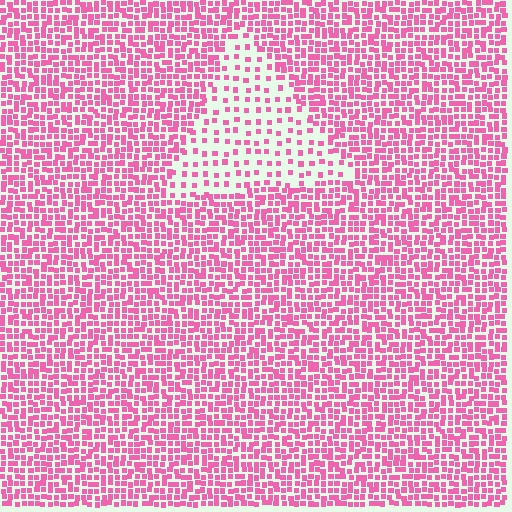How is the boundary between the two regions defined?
The boundary is defined by a change in element density (approximately 2.5x ratio). All elements are the same color, size, and shape.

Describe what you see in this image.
The image contains small pink elements arranged at two different densities. A triangle-shaped region is visible where the elements are less densely packed than the surrounding area.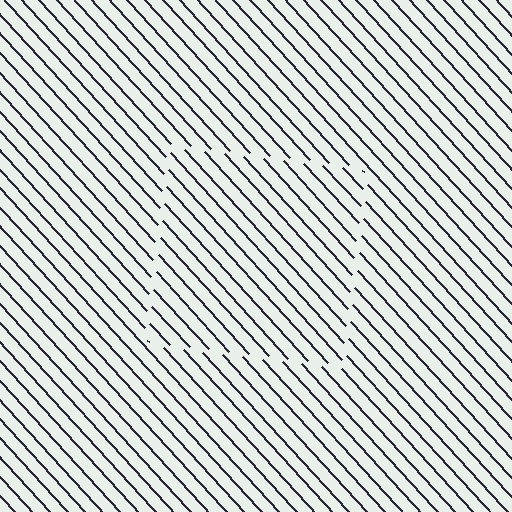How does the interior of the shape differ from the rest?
The interior of the shape contains the same grating, shifted by half a period — the contour is defined by the phase discontinuity where line-ends from the inner and outer gratings abut.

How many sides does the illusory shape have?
4 sides — the line-ends trace a square.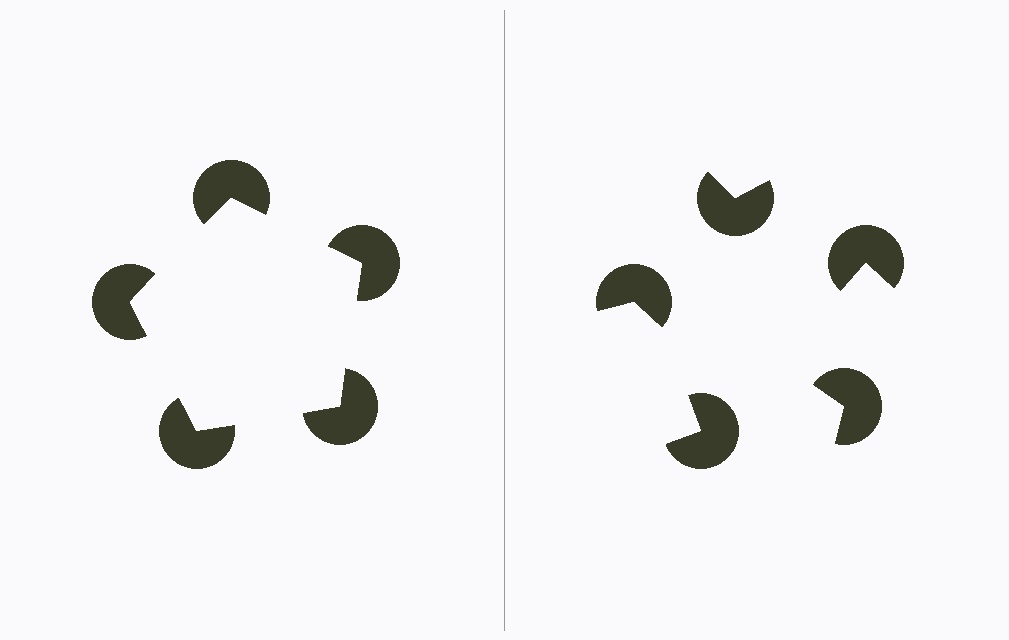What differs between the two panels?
The pac-man discs are positioned identically on both sides; only the wedge orientations differ. On the left they align to a pentagon; on the right they are misaligned.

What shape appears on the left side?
An illusory pentagon.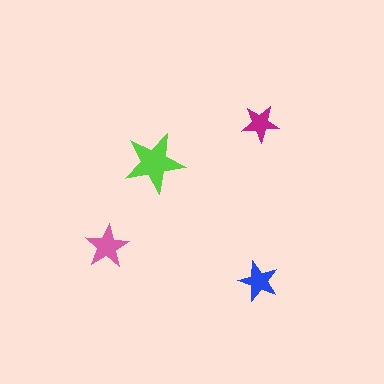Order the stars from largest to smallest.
the lime one, the pink one, the blue one, the magenta one.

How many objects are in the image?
There are 4 objects in the image.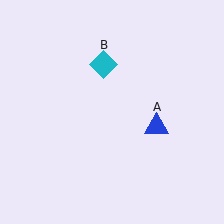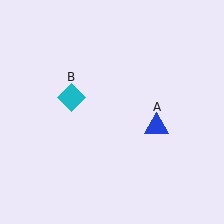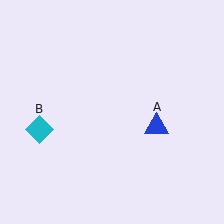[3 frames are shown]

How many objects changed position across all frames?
1 object changed position: cyan diamond (object B).